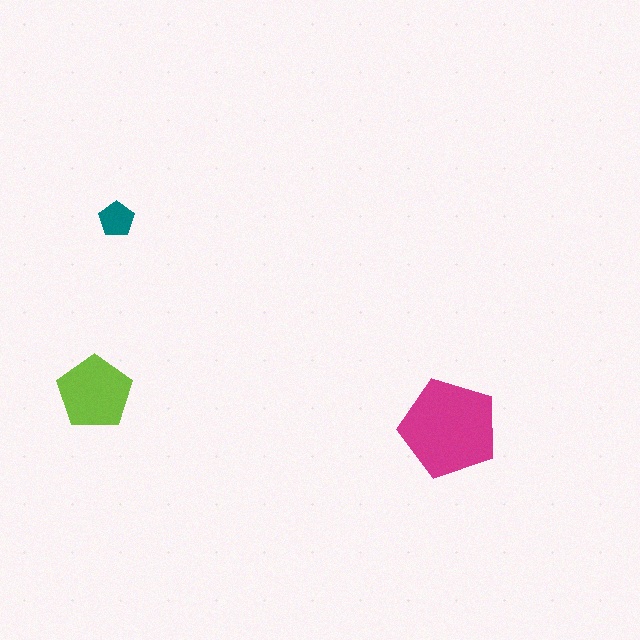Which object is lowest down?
The magenta pentagon is bottommost.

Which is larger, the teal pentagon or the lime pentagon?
The lime one.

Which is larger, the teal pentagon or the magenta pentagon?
The magenta one.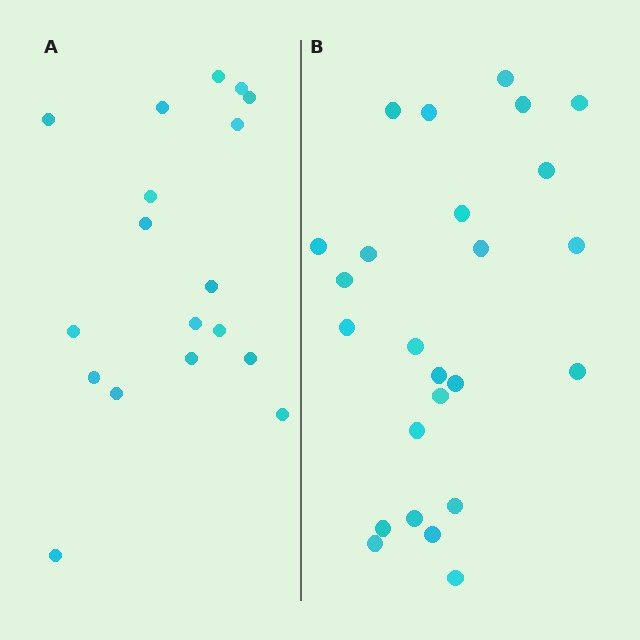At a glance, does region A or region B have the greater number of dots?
Region B (the right region) has more dots.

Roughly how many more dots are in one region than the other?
Region B has roughly 8 or so more dots than region A.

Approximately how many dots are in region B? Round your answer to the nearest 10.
About 20 dots. (The exact count is 25, which rounds to 20.)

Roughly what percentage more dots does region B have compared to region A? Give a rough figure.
About 40% more.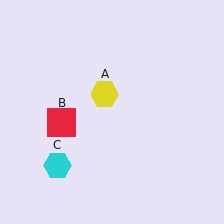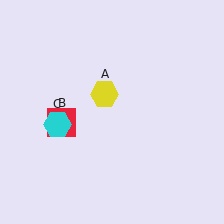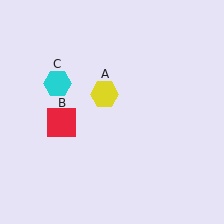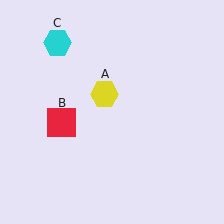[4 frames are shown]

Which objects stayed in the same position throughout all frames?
Yellow hexagon (object A) and red square (object B) remained stationary.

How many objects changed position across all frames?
1 object changed position: cyan hexagon (object C).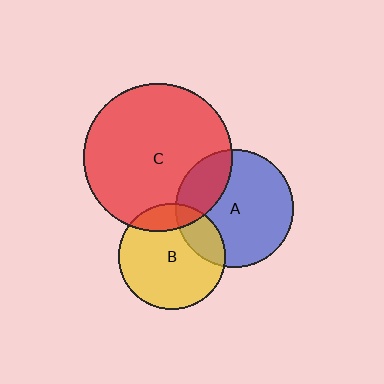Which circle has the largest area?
Circle C (red).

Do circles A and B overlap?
Yes.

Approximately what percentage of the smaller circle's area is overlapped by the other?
Approximately 20%.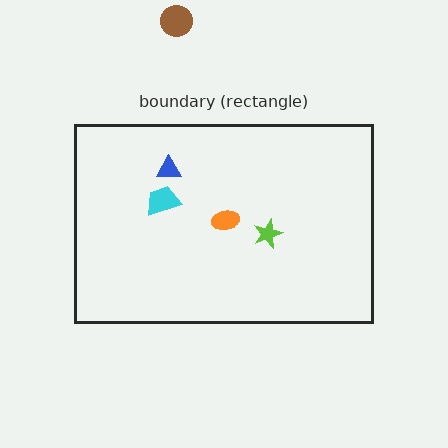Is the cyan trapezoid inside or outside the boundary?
Inside.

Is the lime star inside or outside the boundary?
Inside.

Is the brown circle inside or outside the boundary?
Outside.